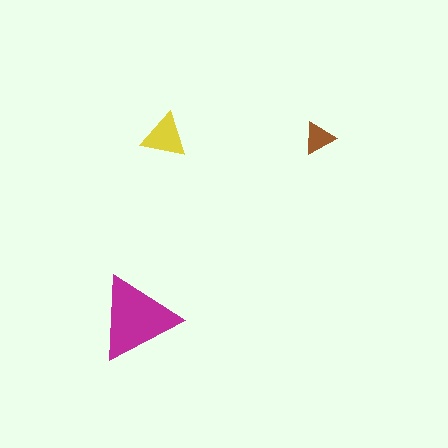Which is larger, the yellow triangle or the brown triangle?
The yellow one.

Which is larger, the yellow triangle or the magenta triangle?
The magenta one.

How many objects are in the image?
There are 3 objects in the image.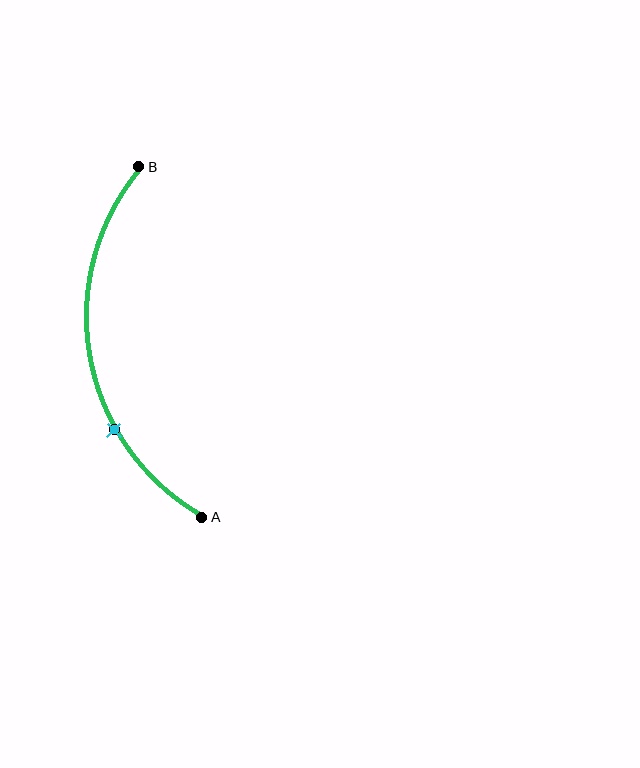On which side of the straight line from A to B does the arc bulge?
The arc bulges to the left of the straight line connecting A and B.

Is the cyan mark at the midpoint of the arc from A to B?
No. The cyan mark lies on the arc but is closer to endpoint A. The arc midpoint would be at the point on the curve equidistant along the arc from both A and B.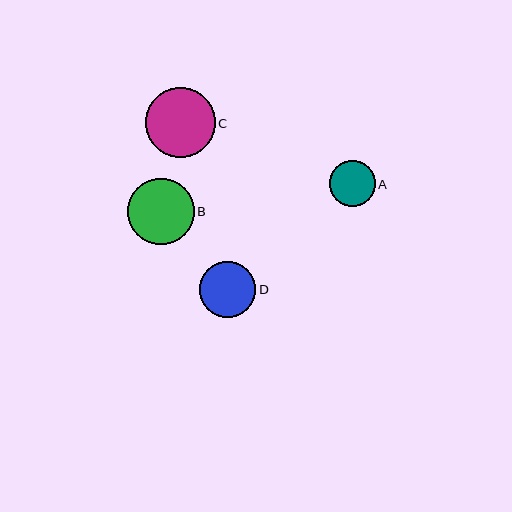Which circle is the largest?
Circle C is the largest with a size of approximately 70 pixels.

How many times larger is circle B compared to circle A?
Circle B is approximately 1.4 times the size of circle A.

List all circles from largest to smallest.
From largest to smallest: C, B, D, A.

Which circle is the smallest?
Circle A is the smallest with a size of approximately 46 pixels.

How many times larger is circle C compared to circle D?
Circle C is approximately 1.2 times the size of circle D.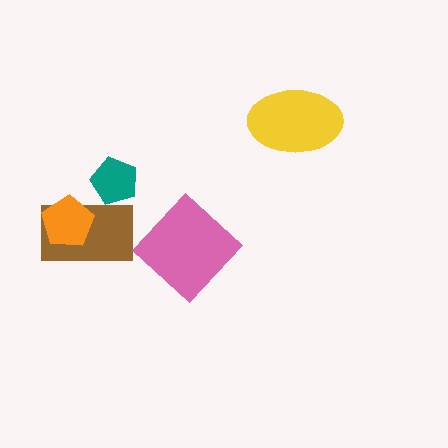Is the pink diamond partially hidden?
No, no other shape covers it.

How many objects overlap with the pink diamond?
0 objects overlap with the pink diamond.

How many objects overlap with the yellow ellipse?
0 objects overlap with the yellow ellipse.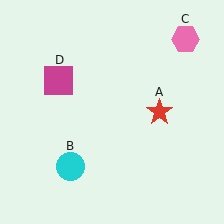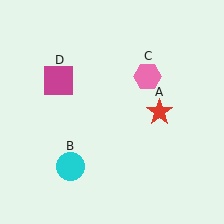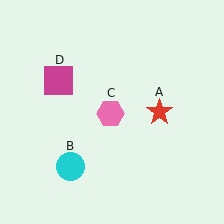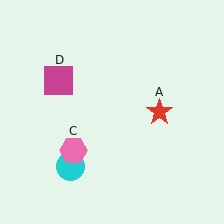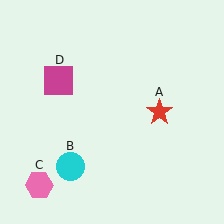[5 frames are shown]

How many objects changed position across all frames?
1 object changed position: pink hexagon (object C).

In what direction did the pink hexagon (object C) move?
The pink hexagon (object C) moved down and to the left.